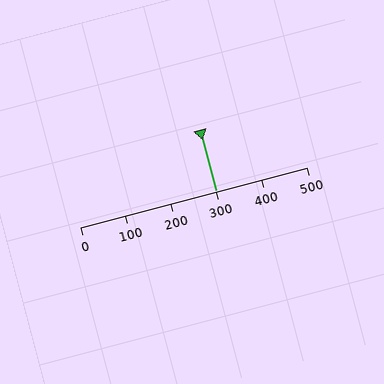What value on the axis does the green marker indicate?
The marker indicates approximately 300.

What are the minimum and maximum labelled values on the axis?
The axis runs from 0 to 500.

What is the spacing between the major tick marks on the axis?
The major ticks are spaced 100 apart.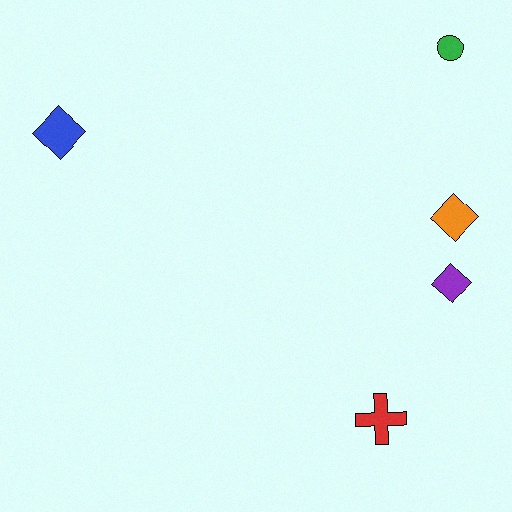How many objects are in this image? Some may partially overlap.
There are 5 objects.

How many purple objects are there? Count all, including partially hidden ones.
There is 1 purple object.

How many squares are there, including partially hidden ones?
There are no squares.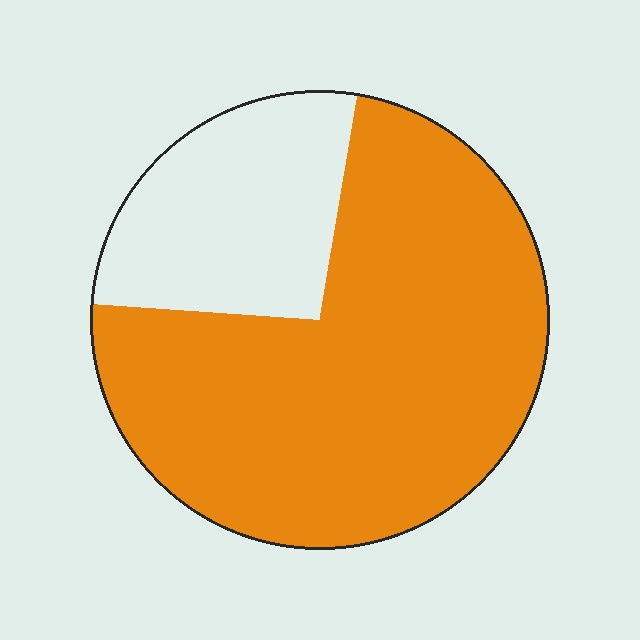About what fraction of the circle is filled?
About three quarters (3/4).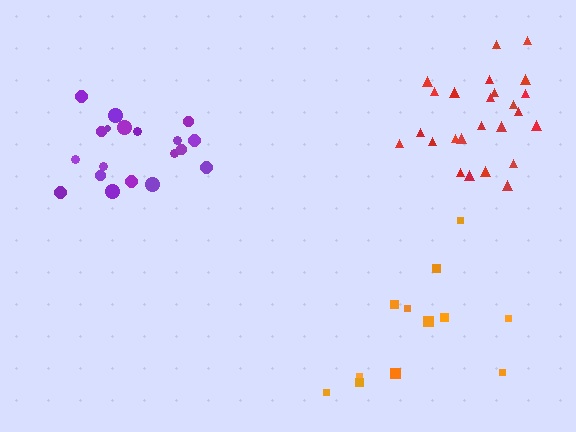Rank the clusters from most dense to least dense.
red, purple, orange.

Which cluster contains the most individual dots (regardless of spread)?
Red (25).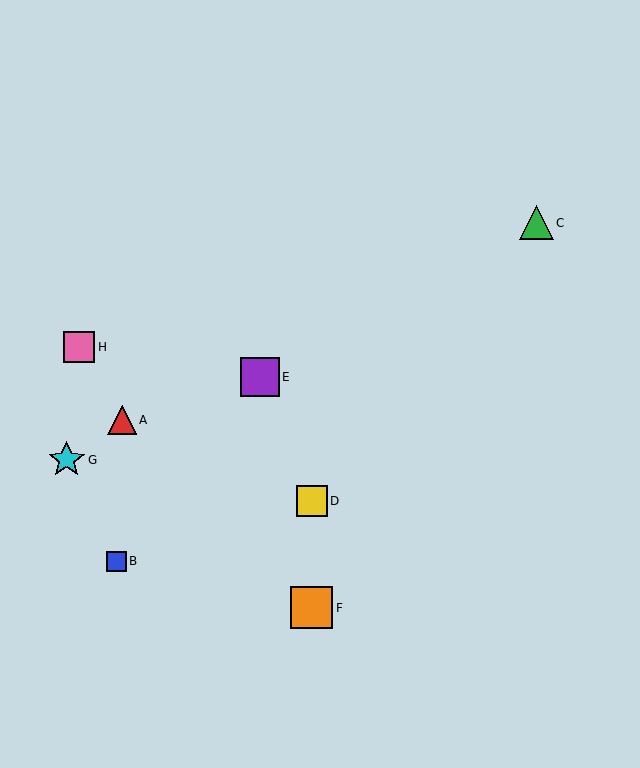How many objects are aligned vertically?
2 objects (D, F) are aligned vertically.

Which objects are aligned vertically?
Objects D, F are aligned vertically.